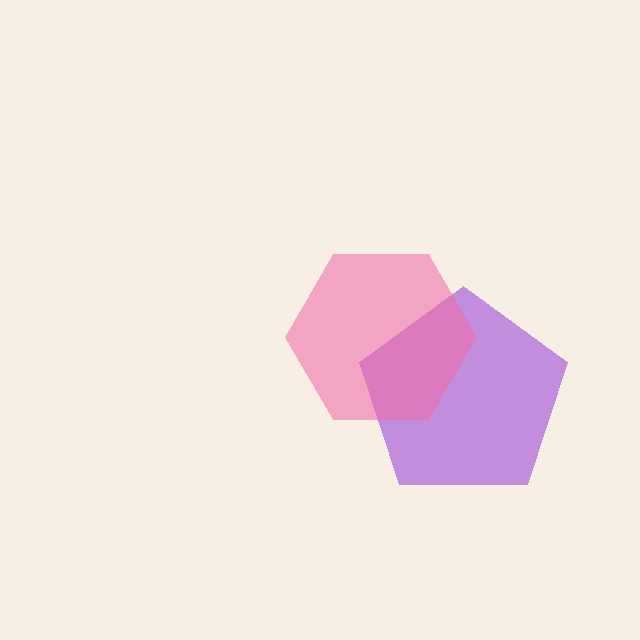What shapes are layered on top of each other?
The layered shapes are: a purple pentagon, a pink hexagon.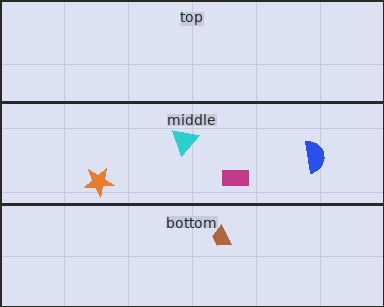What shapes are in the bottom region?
The brown trapezoid.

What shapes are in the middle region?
The blue semicircle, the cyan triangle, the magenta rectangle, the orange star.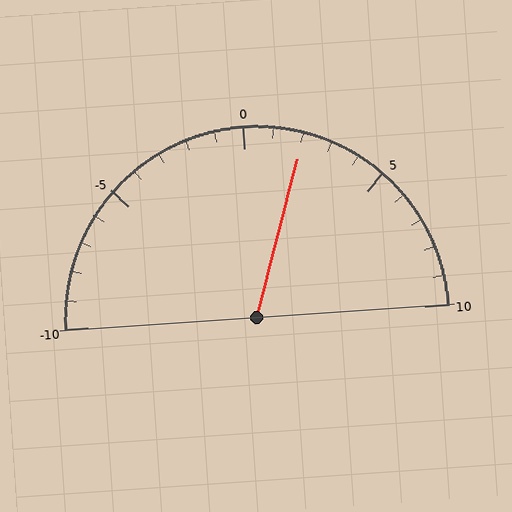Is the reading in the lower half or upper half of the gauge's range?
The reading is in the upper half of the range (-10 to 10).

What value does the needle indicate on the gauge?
The needle indicates approximately 2.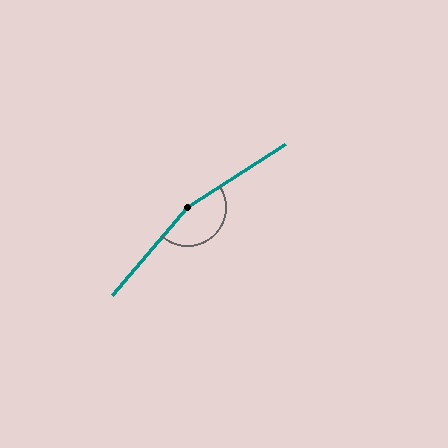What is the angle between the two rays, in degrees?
Approximately 163 degrees.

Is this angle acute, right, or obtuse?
It is obtuse.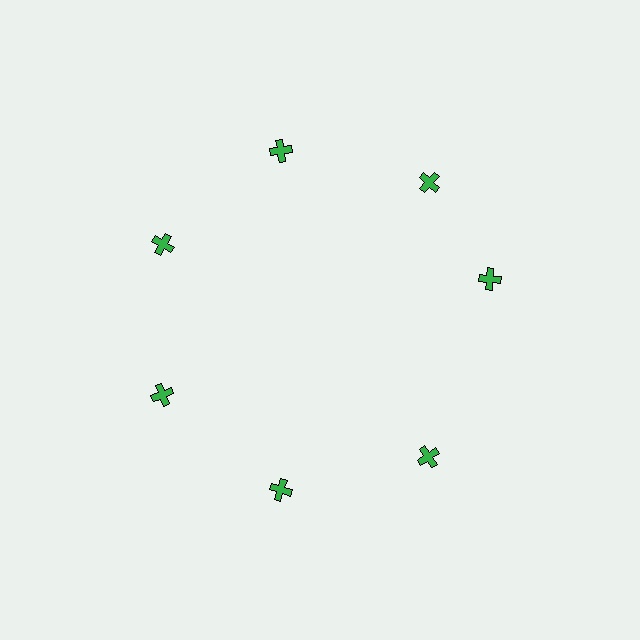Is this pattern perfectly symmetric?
No. The 7 green crosses are arranged in a ring, but one element near the 3 o'clock position is rotated out of alignment along the ring, breaking the 7-fold rotational symmetry.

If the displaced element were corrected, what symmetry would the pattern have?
It would have 7-fold rotational symmetry — the pattern would map onto itself every 51 degrees.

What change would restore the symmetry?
The symmetry would be restored by rotating it back into even spacing with its neighbors so that all 7 crosses sit at equal angles and equal distance from the center.